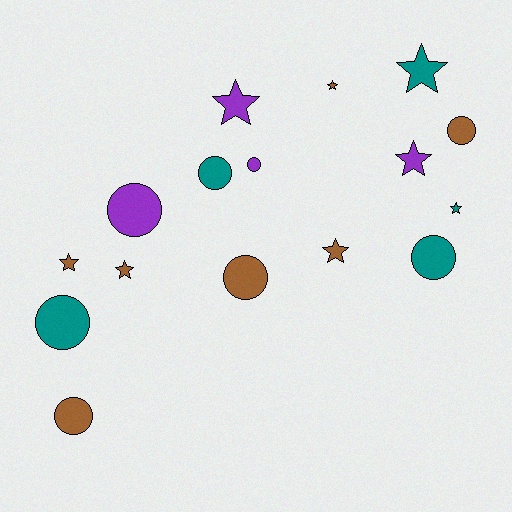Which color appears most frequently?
Brown, with 7 objects.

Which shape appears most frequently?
Circle, with 8 objects.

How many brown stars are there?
There are 4 brown stars.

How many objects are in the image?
There are 16 objects.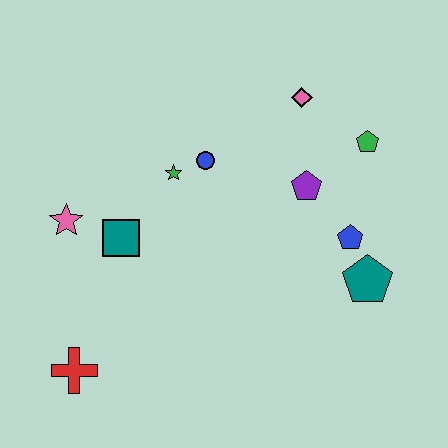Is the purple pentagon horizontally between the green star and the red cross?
No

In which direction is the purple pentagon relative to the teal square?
The purple pentagon is to the right of the teal square.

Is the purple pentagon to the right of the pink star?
Yes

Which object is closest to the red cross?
The teal square is closest to the red cross.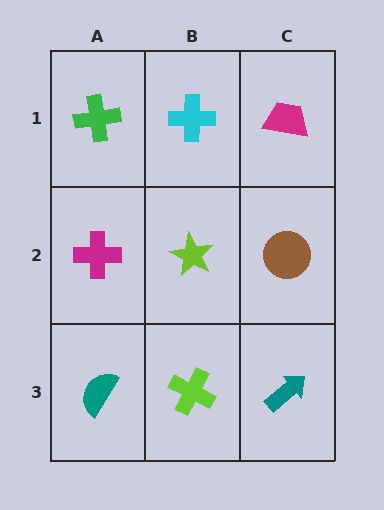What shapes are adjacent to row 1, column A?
A magenta cross (row 2, column A), a cyan cross (row 1, column B).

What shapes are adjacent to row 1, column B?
A lime star (row 2, column B), a green cross (row 1, column A), a magenta trapezoid (row 1, column C).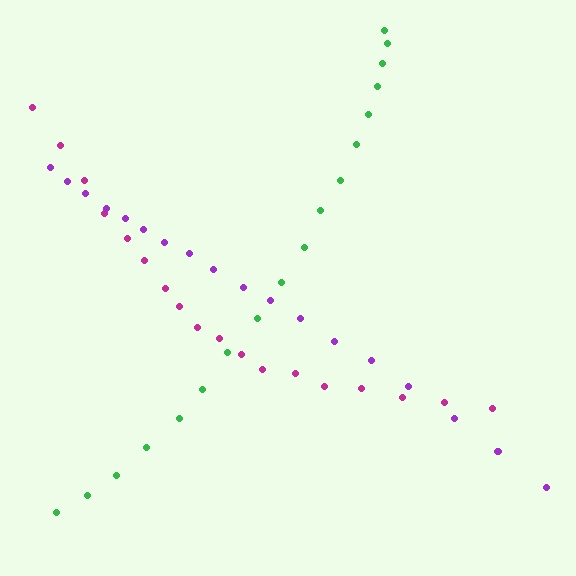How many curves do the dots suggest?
There are 3 distinct paths.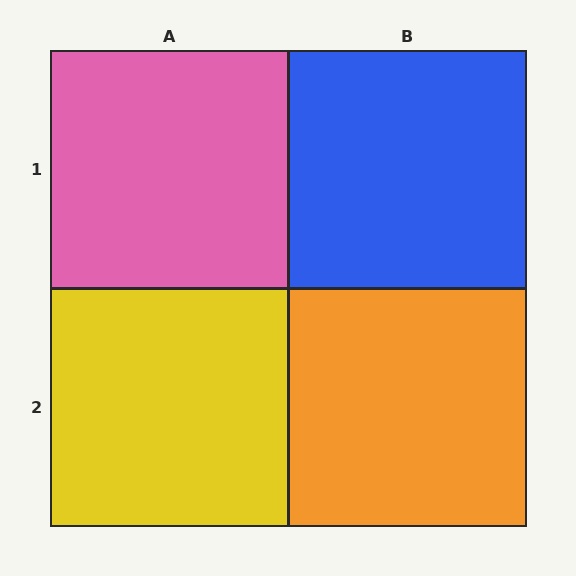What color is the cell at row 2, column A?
Yellow.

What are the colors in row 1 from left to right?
Pink, blue.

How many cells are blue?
1 cell is blue.